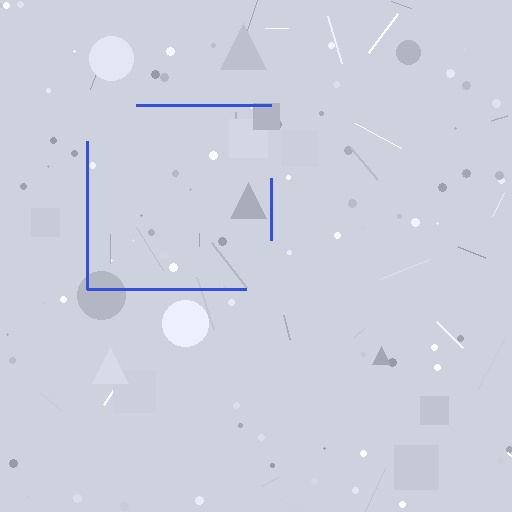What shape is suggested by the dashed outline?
The dashed outline suggests a square.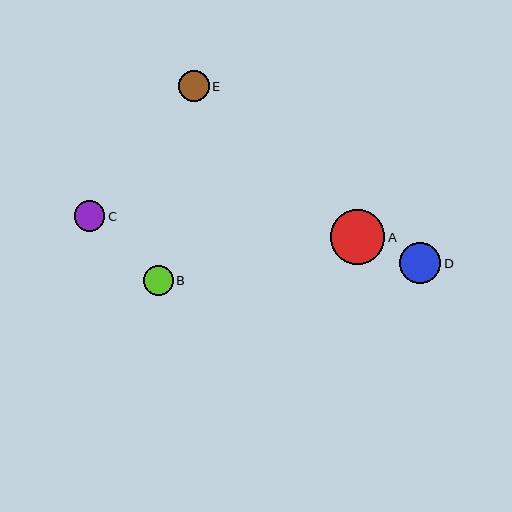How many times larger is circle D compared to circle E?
Circle D is approximately 1.3 times the size of circle E.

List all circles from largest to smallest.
From largest to smallest: A, D, E, C, B.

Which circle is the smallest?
Circle B is the smallest with a size of approximately 30 pixels.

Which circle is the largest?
Circle A is the largest with a size of approximately 54 pixels.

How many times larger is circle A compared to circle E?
Circle A is approximately 1.7 times the size of circle E.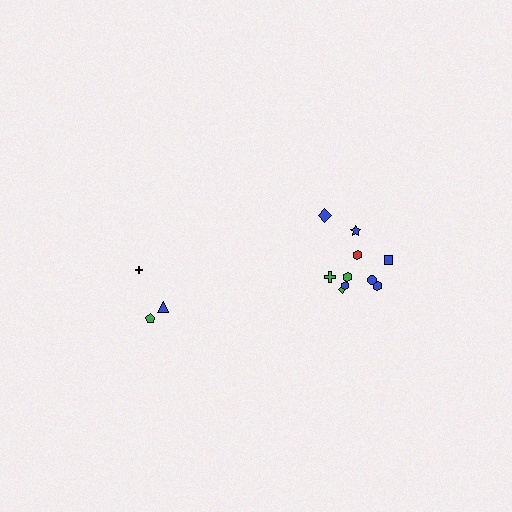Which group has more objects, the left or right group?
The right group.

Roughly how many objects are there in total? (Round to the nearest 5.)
Roughly 15 objects in total.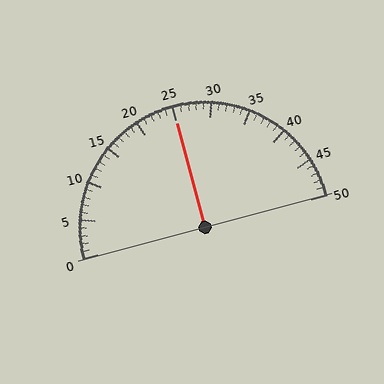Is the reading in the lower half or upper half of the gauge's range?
The reading is in the upper half of the range (0 to 50).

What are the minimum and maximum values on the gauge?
The gauge ranges from 0 to 50.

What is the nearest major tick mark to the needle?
The nearest major tick mark is 25.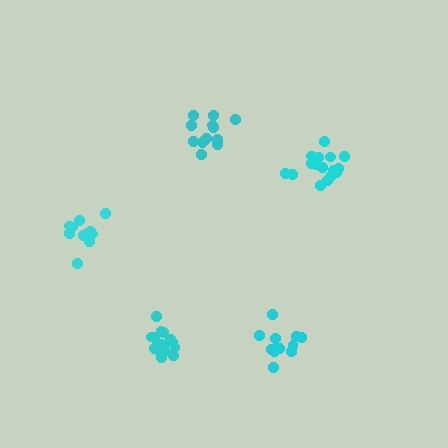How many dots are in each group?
Group 1: 16 dots, Group 2: 16 dots, Group 3: 12 dots, Group 4: 12 dots, Group 5: 11 dots (67 total).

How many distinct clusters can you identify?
There are 5 distinct clusters.